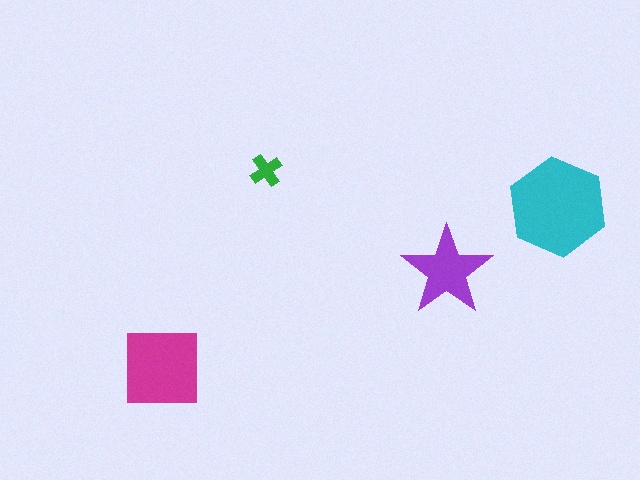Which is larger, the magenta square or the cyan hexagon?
The cyan hexagon.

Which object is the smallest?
The green cross.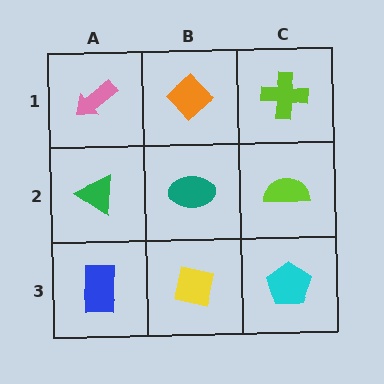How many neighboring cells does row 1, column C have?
2.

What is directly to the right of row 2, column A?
A teal ellipse.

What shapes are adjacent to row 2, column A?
A pink arrow (row 1, column A), a blue rectangle (row 3, column A), a teal ellipse (row 2, column B).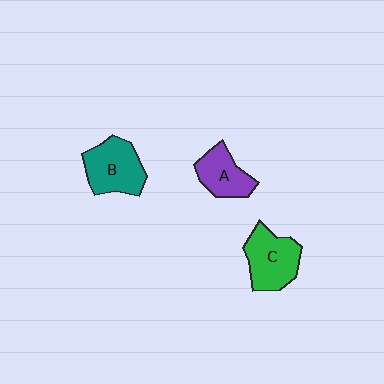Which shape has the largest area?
Shape B (teal).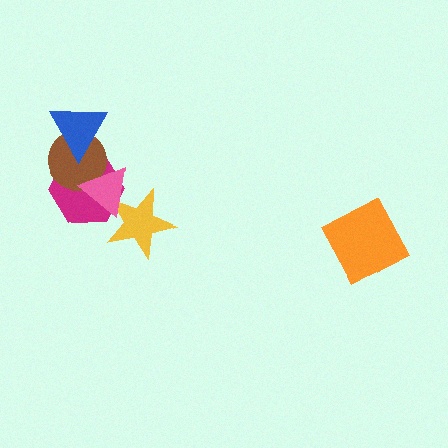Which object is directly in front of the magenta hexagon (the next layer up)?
The brown circle is directly in front of the magenta hexagon.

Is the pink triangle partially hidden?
No, no other shape covers it.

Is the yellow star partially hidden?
Yes, it is partially covered by another shape.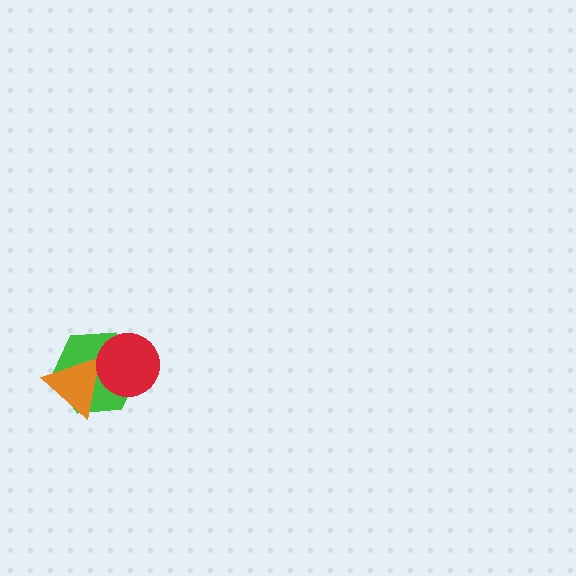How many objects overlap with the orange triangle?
2 objects overlap with the orange triangle.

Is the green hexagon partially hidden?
Yes, it is partially covered by another shape.